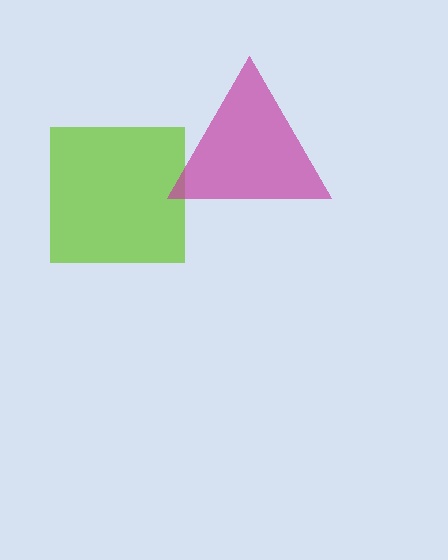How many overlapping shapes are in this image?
There are 2 overlapping shapes in the image.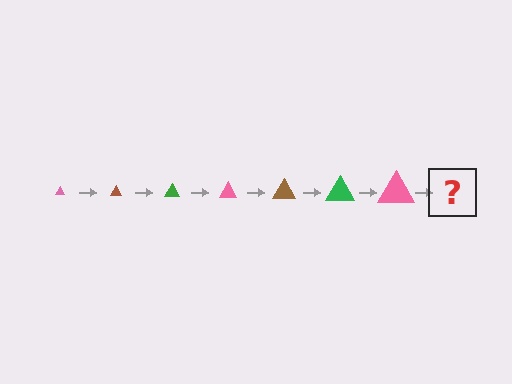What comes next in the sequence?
The next element should be a brown triangle, larger than the previous one.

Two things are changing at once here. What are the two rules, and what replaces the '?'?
The two rules are that the triangle grows larger each step and the color cycles through pink, brown, and green. The '?' should be a brown triangle, larger than the previous one.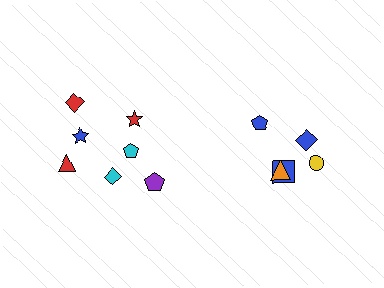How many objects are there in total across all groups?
There are 12 objects.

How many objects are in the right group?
There are 5 objects.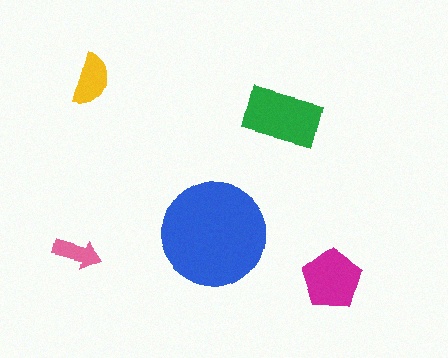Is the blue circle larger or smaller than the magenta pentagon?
Larger.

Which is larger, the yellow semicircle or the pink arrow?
The yellow semicircle.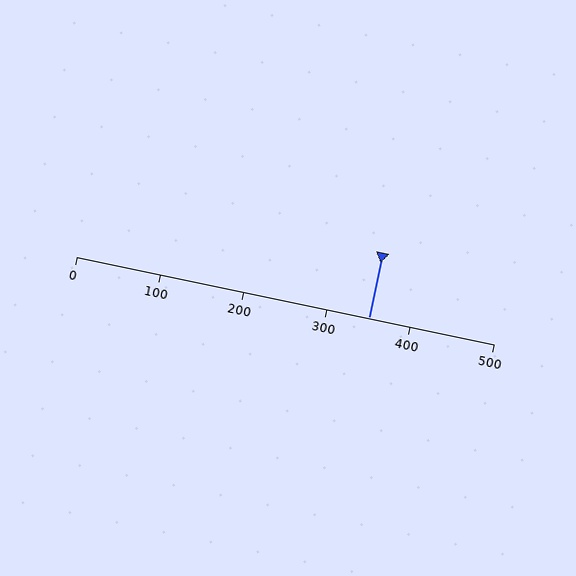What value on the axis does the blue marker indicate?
The marker indicates approximately 350.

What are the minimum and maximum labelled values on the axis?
The axis runs from 0 to 500.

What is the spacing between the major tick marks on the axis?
The major ticks are spaced 100 apart.